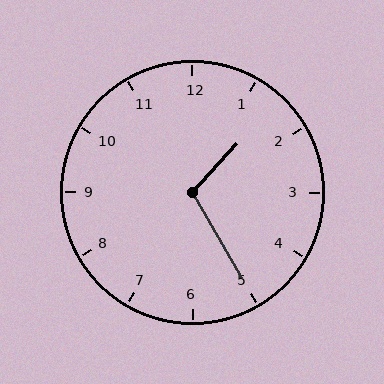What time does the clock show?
1:25.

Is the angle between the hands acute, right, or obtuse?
It is obtuse.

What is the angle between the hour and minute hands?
Approximately 108 degrees.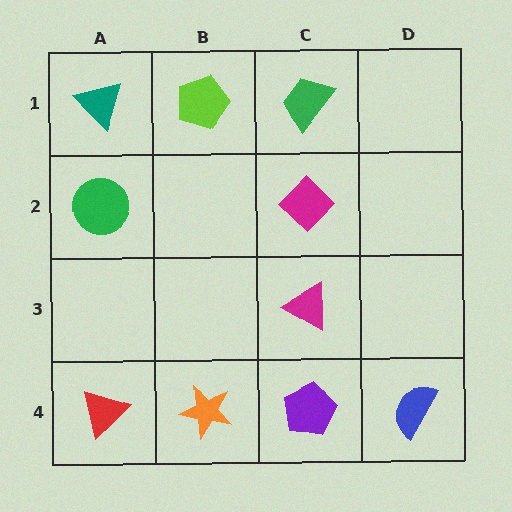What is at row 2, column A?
A green circle.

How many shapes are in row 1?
3 shapes.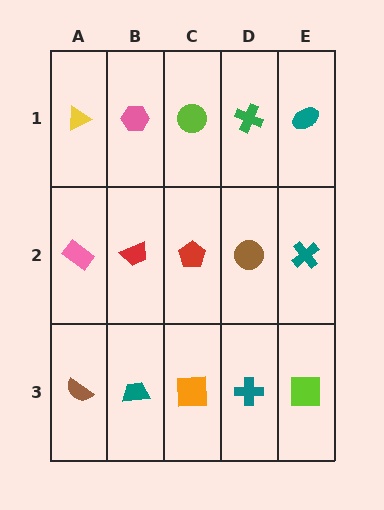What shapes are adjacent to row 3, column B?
A red trapezoid (row 2, column B), a brown semicircle (row 3, column A), an orange square (row 3, column C).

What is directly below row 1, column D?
A brown circle.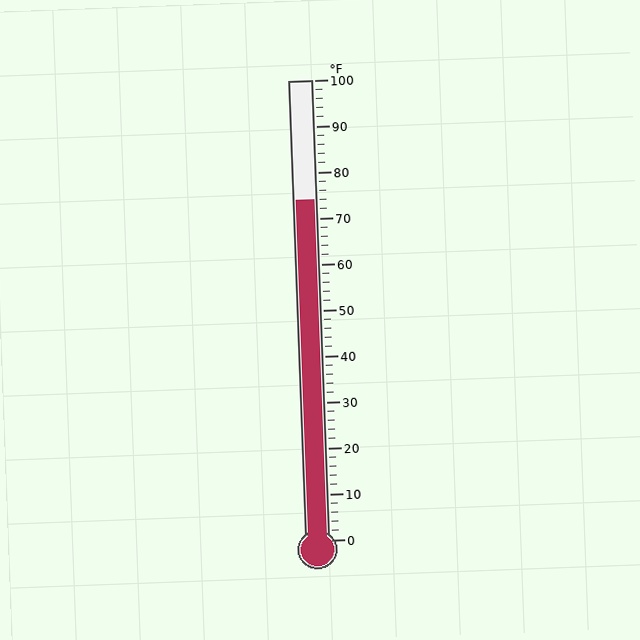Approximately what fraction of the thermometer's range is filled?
The thermometer is filled to approximately 75% of its range.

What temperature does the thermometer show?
The thermometer shows approximately 74°F.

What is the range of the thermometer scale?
The thermometer scale ranges from 0°F to 100°F.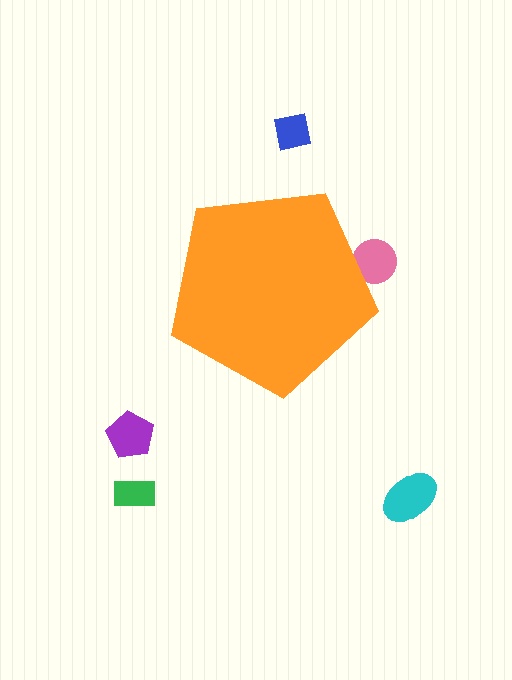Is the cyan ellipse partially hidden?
No, the cyan ellipse is fully visible.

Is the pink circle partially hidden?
Yes, the pink circle is partially hidden behind the orange pentagon.